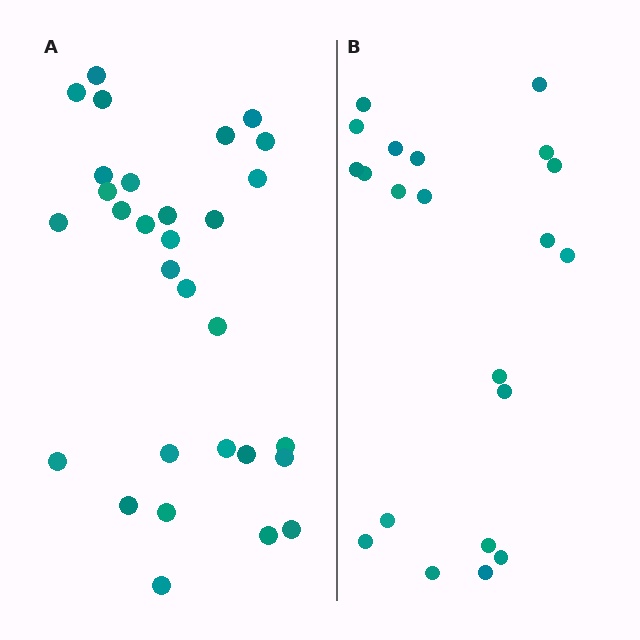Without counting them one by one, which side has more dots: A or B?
Region A (the left region) has more dots.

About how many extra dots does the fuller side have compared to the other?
Region A has roughly 8 or so more dots than region B.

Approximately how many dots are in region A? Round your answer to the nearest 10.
About 30 dots.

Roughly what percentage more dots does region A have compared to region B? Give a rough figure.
About 45% more.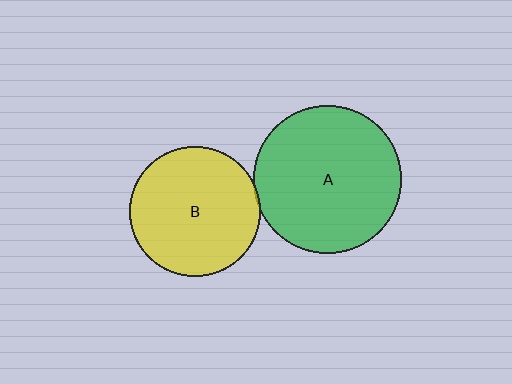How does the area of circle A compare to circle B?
Approximately 1.3 times.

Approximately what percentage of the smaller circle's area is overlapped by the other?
Approximately 5%.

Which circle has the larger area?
Circle A (green).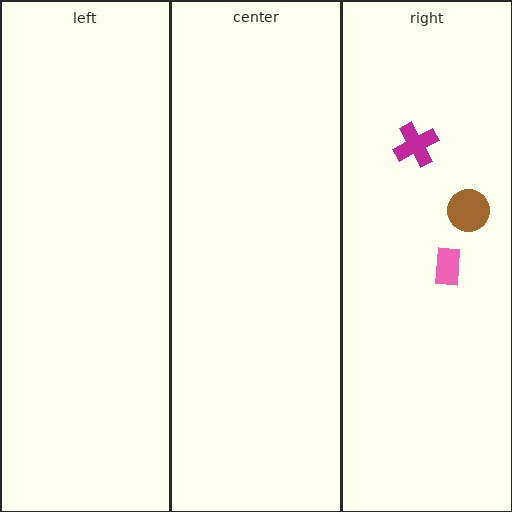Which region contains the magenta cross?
The right region.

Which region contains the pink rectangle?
The right region.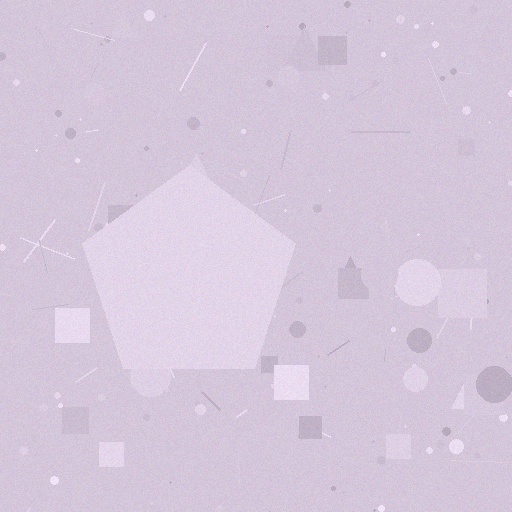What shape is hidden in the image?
A pentagon is hidden in the image.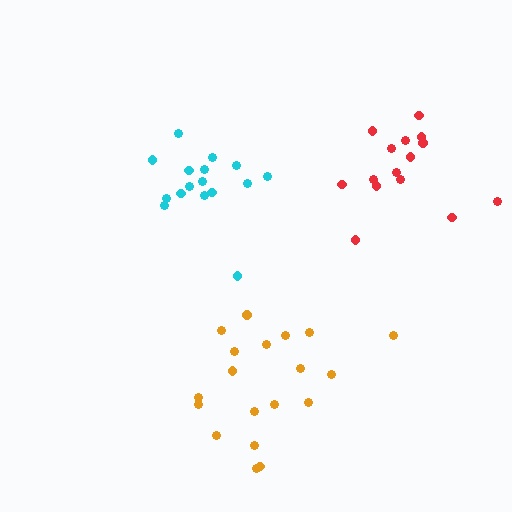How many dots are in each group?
Group 1: 15 dots, Group 2: 19 dots, Group 3: 16 dots (50 total).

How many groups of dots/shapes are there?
There are 3 groups.